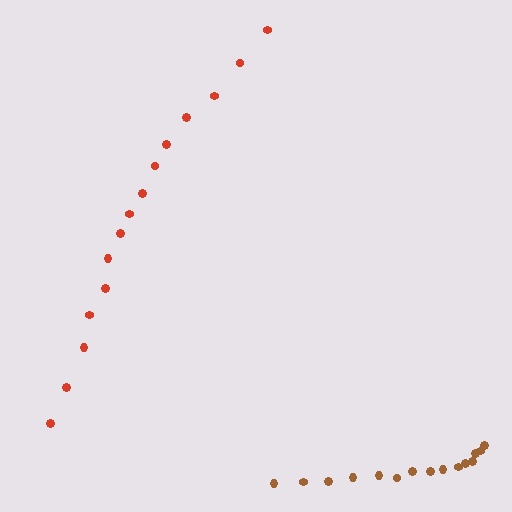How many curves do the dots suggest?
There are 2 distinct paths.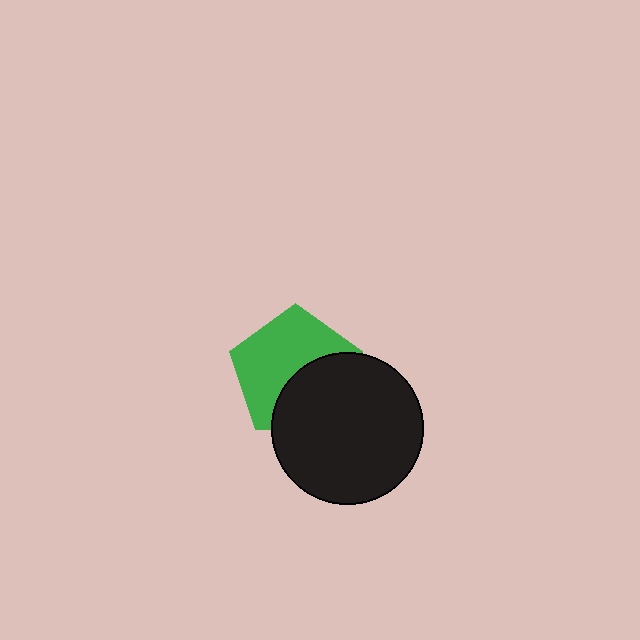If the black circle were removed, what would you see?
You would see the complete green pentagon.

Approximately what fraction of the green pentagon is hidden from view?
Roughly 42% of the green pentagon is hidden behind the black circle.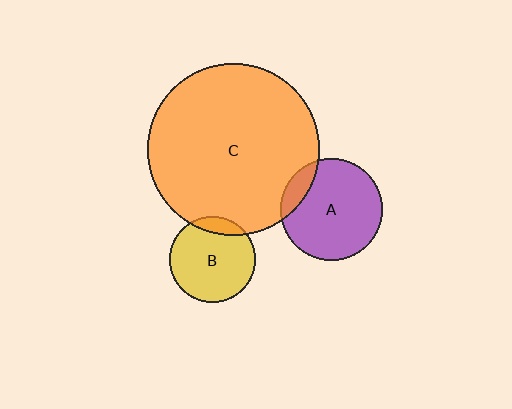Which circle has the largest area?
Circle C (orange).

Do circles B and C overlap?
Yes.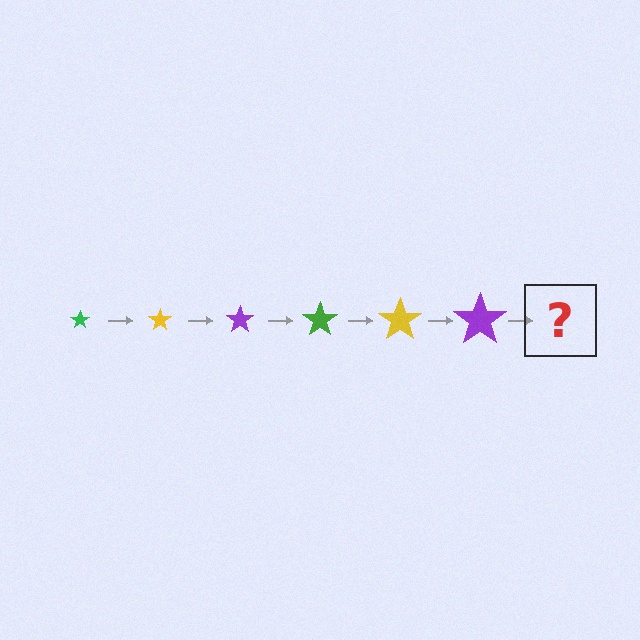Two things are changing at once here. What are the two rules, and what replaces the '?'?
The two rules are that the star grows larger each step and the color cycles through green, yellow, and purple. The '?' should be a green star, larger than the previous one.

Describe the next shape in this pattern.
It should be a green star, larger than the previous one.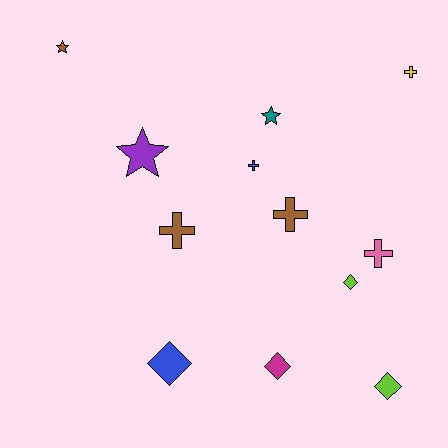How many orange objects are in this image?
There are no orange objects.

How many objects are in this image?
There are 12 objects.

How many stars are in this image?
There are 3 stars.